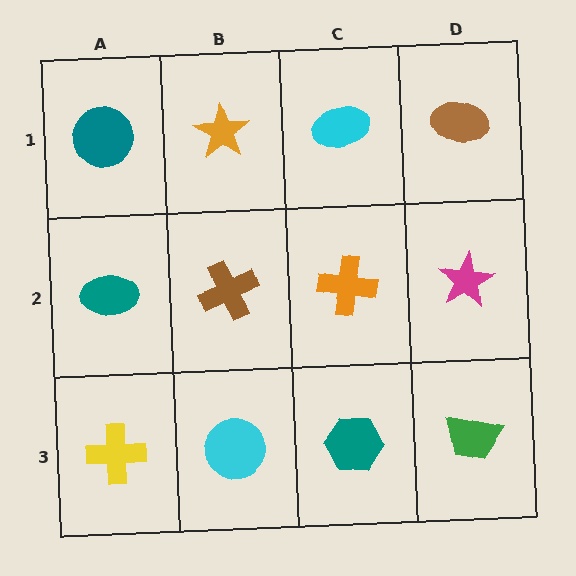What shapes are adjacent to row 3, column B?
A brown cross (row 2, column B), a yellow cross (row 3, column A), a teal hexagon (row 3, column C).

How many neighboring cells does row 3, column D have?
2.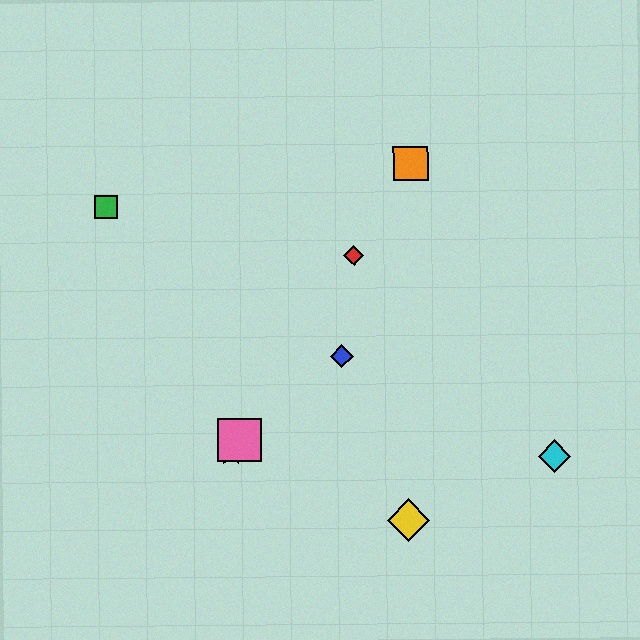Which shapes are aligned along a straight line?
The red diamond, the purple star, the orange square, the pink square are aligned along a straight line.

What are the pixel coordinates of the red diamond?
The red diamond is at (354, 255).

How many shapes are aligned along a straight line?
4 shapes (the red diamond, the purple star, the orange square, the pink square) are aligned along a straight line.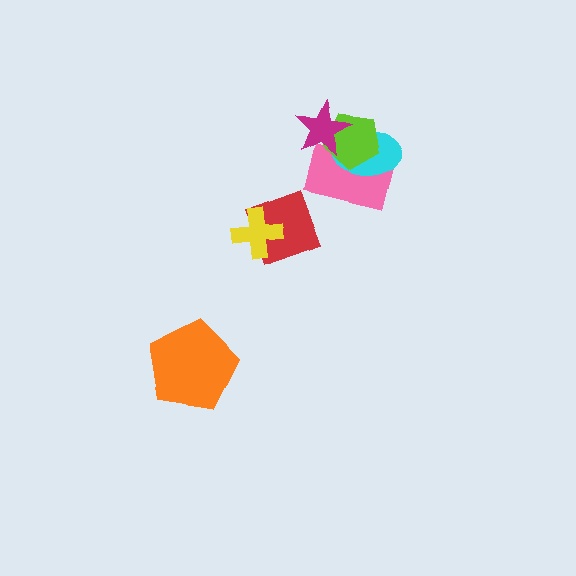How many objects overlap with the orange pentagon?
0 objects overlap with the orange pentagon.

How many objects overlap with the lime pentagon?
3 objects overlap with the lime pentagon.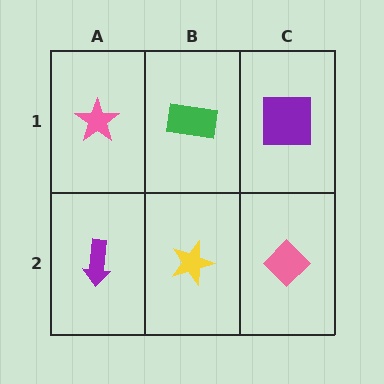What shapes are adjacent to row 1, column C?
A pink diamond (row 2, column C), a green rectangle (row 1, column B).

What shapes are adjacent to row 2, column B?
A green rectangle (row 1, column B), a purple arrow (row 2, column A), a pink diamond (row 2, column C).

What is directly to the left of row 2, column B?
A purple arrow.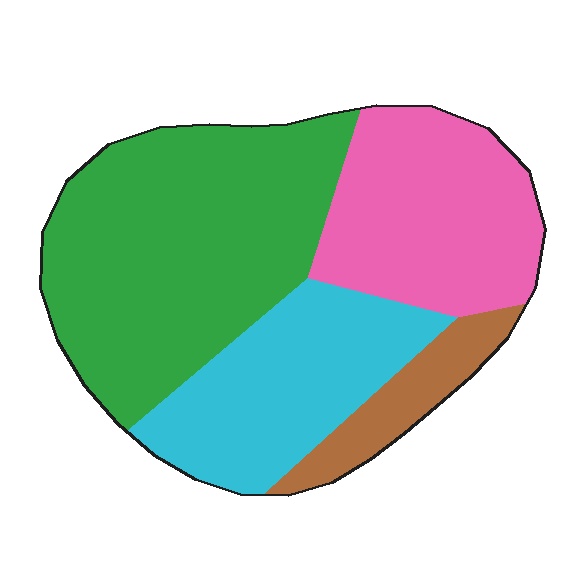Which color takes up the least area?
Brown, at roughly 10%.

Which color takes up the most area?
Green, at roughly 45%.